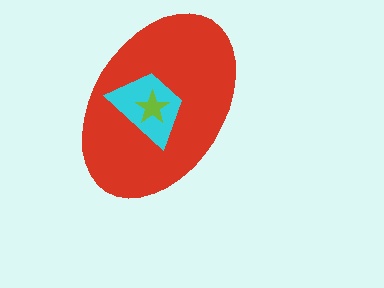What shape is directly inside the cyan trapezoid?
The lime star.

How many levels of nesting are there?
3.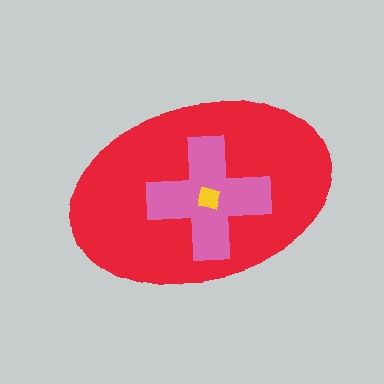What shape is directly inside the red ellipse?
The pink cross.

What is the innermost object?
The yellow square.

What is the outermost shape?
The red ellipse.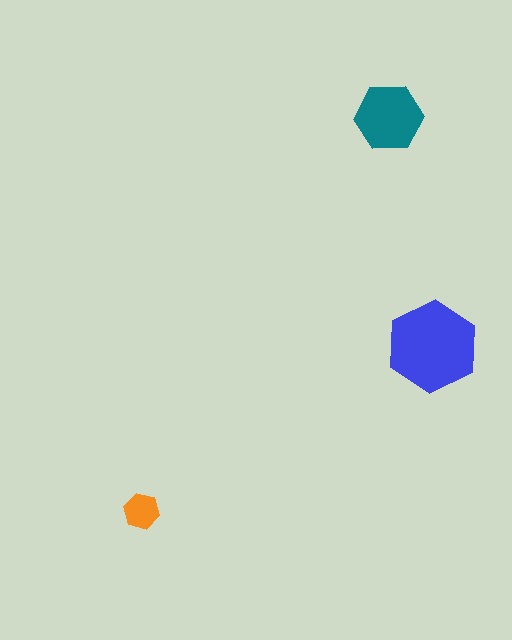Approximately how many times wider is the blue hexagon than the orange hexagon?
About 2.5 times wider.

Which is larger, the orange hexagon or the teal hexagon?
The teal one.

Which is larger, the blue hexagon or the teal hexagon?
The blue one.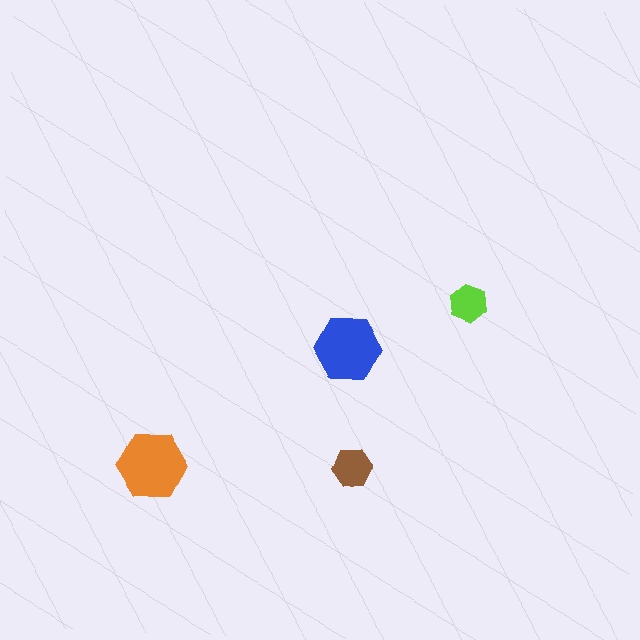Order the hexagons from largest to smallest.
the orange one, the blue one, the brown one, the lime one.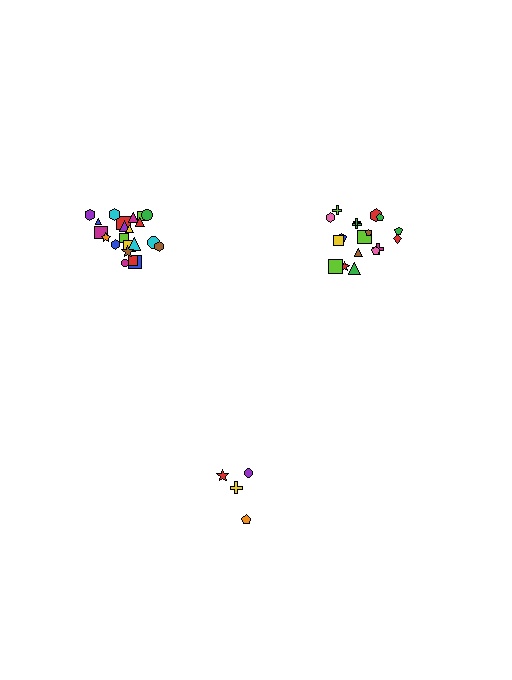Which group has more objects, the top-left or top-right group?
The top-left group.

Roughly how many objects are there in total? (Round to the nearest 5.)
Roughly 45 objects in total.